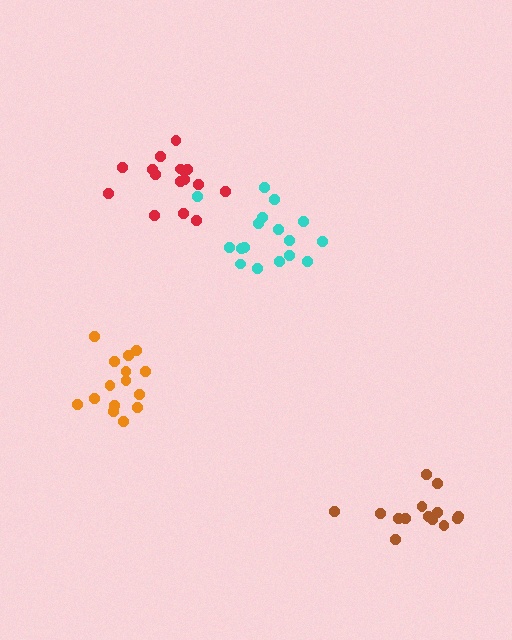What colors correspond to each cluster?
The clusters are colored: cyan, orange, brown, red.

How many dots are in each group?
Group 1: 17 dots, Group 2: 15 dots, Group 3: 14 dots, Group 4: 16 dots (62 total).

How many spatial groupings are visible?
There are 4 spatial groupings.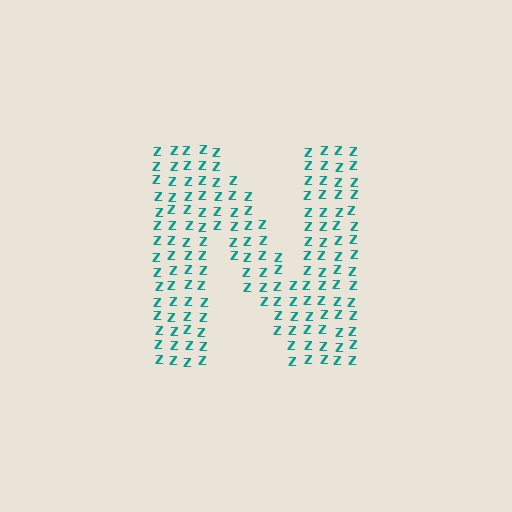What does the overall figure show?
The overall figure shows the letter N.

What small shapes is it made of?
It is made of small letter Z's.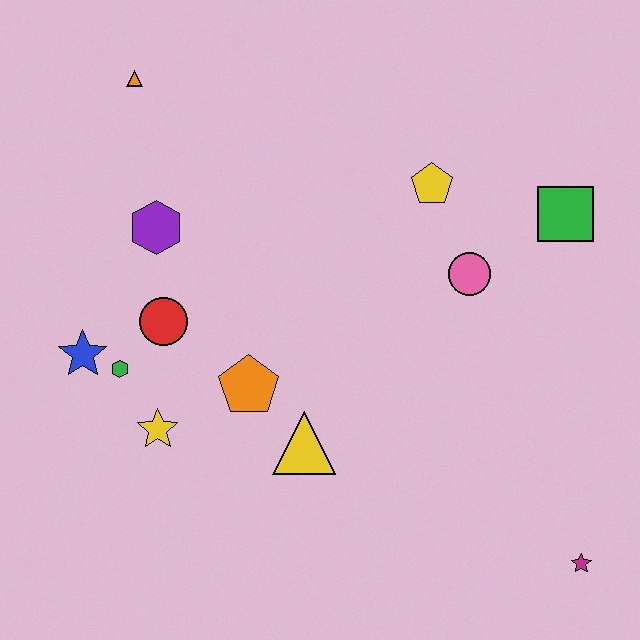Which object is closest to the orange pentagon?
The yellow triangle is closest to the orange pentagon.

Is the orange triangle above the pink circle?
Yes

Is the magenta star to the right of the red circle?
Yes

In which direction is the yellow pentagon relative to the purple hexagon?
The yellow pentagon is to the right of the purple hexagon.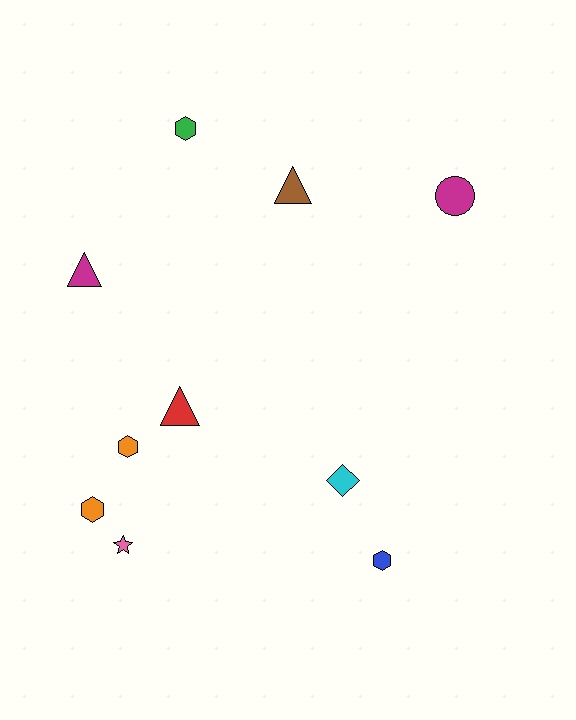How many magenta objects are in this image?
There are 2 magenta objects.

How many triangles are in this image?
There are 3 triangles.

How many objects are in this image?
There are 10 objects.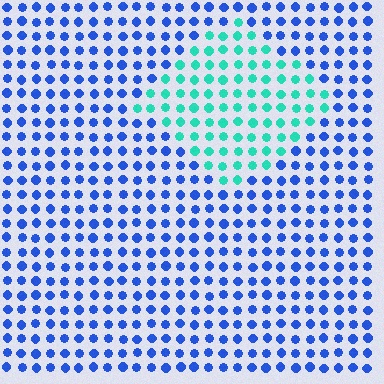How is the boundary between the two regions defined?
The boundary is defined purely by a slight shift in hue (about 58 degrees). Spacing, size, and orientation are identical on both sides.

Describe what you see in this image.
The image is filled with small blue elements in a uniform arrangement. A diamond-shaped region is visible where the elements are tinted to a slightly different hue, forming a subtle color boundary.